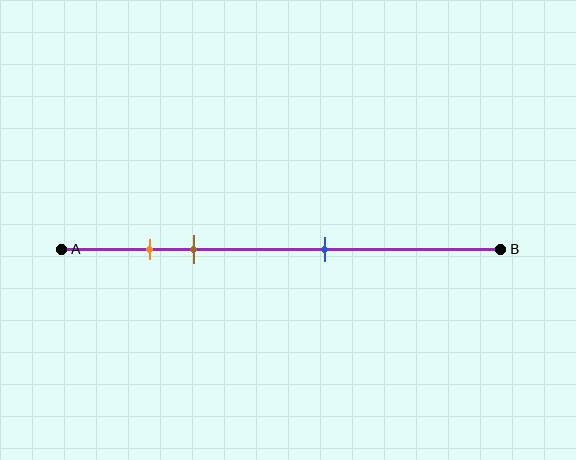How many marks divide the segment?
There are 3 marks dividing the segment.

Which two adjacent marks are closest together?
The orange and brown marks are the closest adjacent pair.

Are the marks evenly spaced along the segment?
No, the marks are not evenly spaced.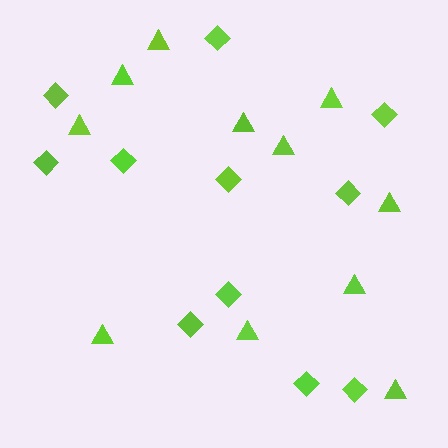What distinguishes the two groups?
There are 2 groups: one group of diamonds (11) and one group of triangles (11).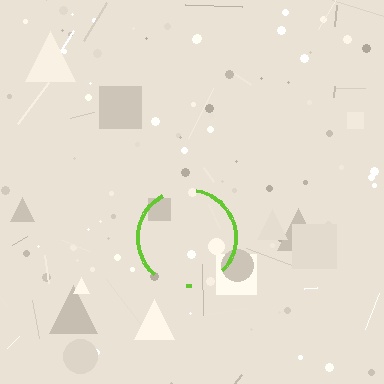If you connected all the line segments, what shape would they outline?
They would outline a circle.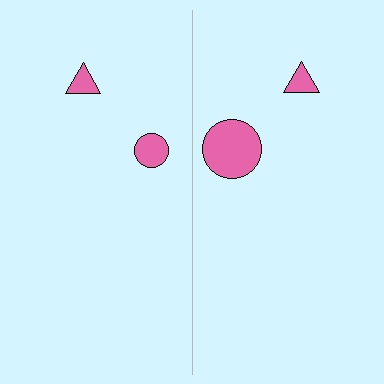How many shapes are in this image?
There are 4 shapes in this image.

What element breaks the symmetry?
The pink circle on the right side has a different size than its mirror counterpart.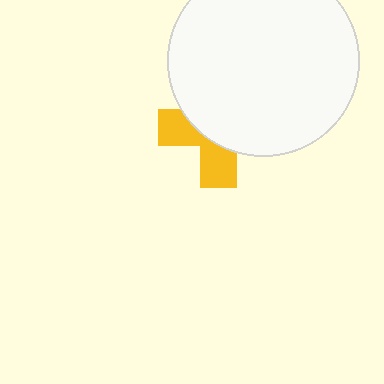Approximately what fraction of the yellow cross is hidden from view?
Roughly 62% of the yellow cross is hidden behind the white circle.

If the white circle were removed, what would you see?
You would see the complete yellow cross.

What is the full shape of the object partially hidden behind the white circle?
The partially hidden object is a yellow cross.